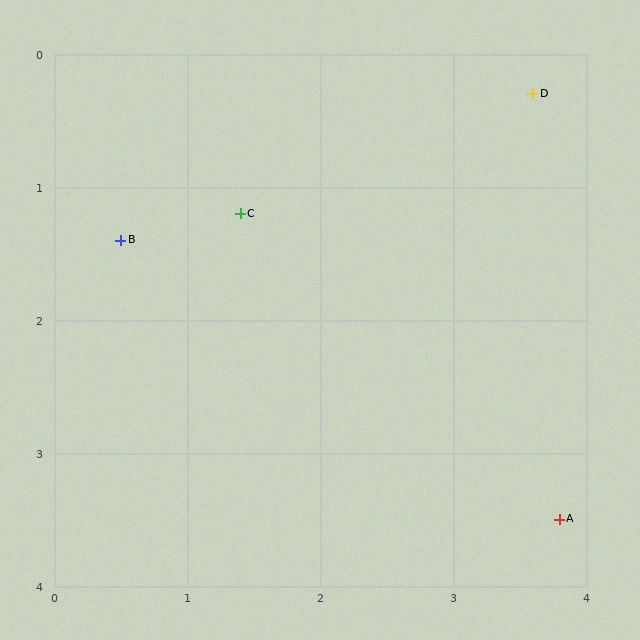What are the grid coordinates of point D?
Point D is at approximately (3.6, 0.3).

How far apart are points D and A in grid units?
Points D and A are about 3.2 grid units apart.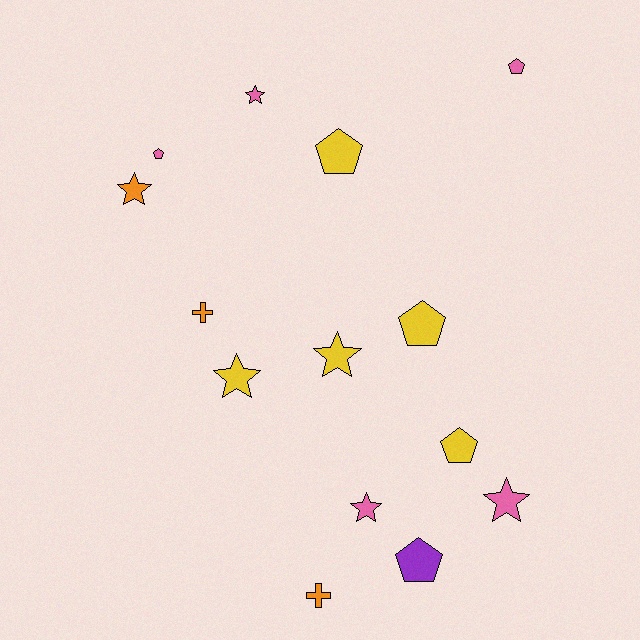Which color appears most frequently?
Yellow, with 5 objects.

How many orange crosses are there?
There are 2 orange crosses.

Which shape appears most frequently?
Pentagon, with 6 objects.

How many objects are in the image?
There are 14 objects.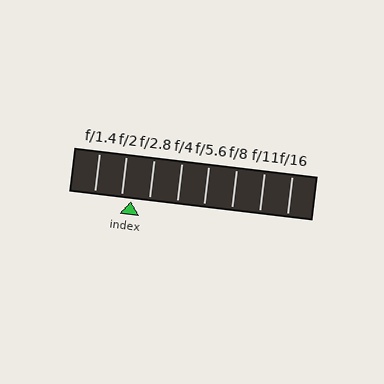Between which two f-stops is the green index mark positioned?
The index mark is between f/2 and f/2.8.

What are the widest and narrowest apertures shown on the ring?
The widest aperture shown is f/1.4 and the narrowest is f/16.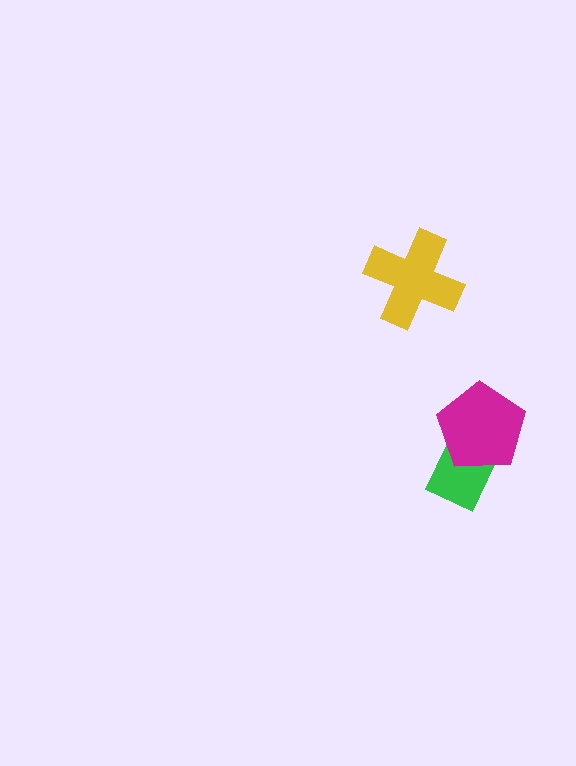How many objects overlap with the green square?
1 object overlaps with the green square.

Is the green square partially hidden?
Yes, it is partially covered by another shape.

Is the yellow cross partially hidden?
No, no other shape covers it.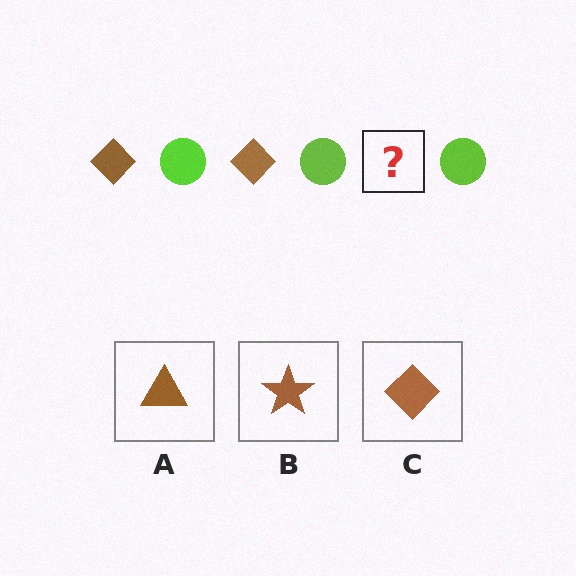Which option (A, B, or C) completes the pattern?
C.